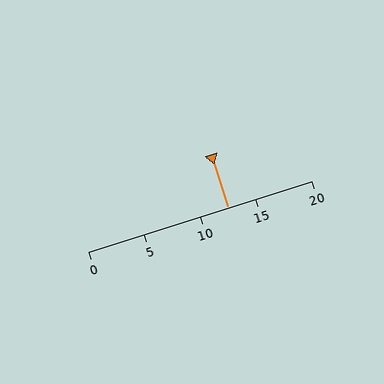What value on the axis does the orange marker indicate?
The marker indicates approximately 12.5.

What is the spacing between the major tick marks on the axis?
The major ticks are spaced 5 apart.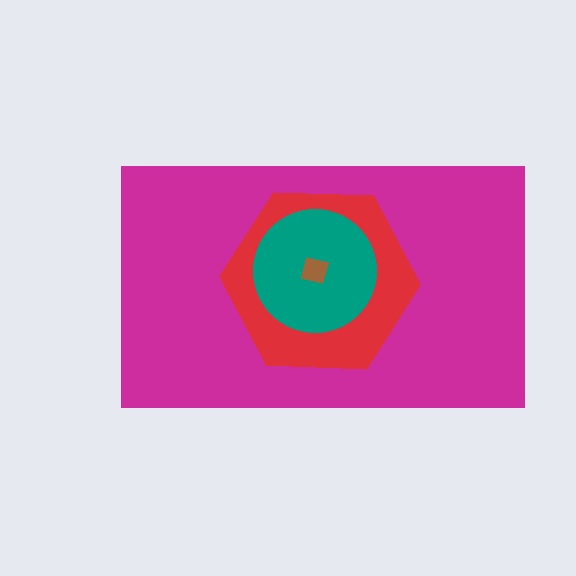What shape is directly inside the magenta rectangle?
The red hexagon.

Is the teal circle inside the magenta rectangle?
Yes.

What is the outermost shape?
The magenta rectangle.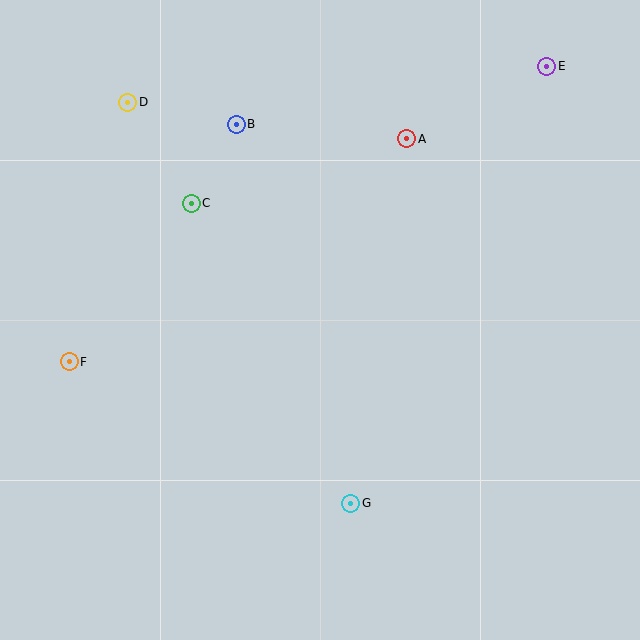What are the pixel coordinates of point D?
Point D is at (128, 102).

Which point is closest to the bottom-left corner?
Point F is closest to the bottom-left corner.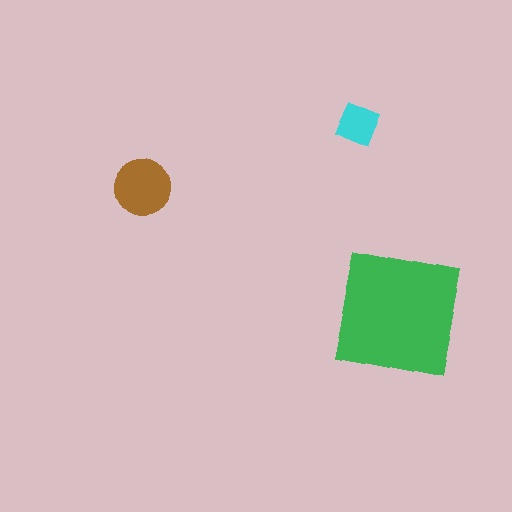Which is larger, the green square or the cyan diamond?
The green square.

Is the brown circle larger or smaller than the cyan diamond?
Larger.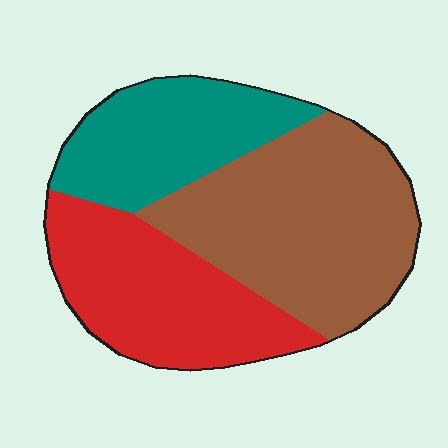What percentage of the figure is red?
Red takes up about one third (1/3) of the figure.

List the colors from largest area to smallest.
From largest to smallest: brown, red, teal.